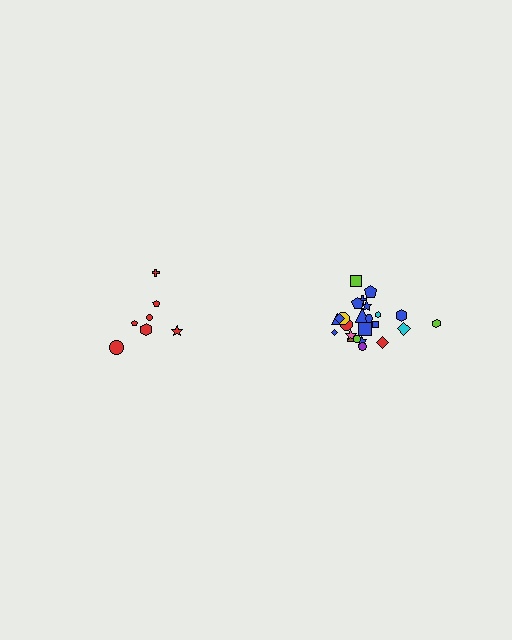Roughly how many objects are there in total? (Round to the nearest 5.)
Roughly 30 objects in total.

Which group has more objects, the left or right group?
The right group.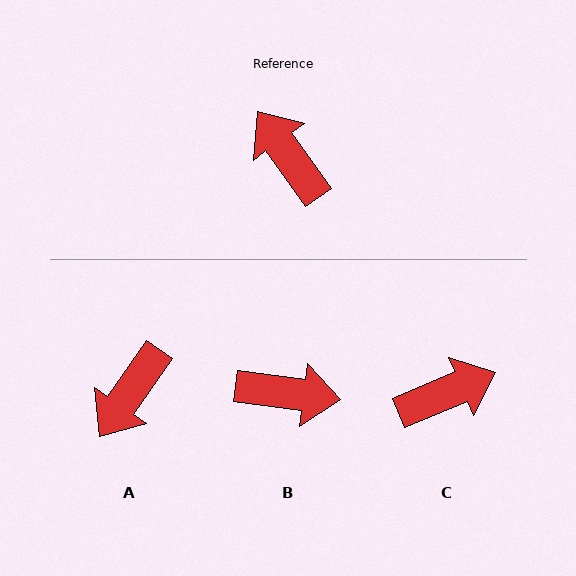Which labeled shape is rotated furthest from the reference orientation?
B, about 132 degrees away.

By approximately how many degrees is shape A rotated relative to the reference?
Approximately 110 degrees counter-clockwise.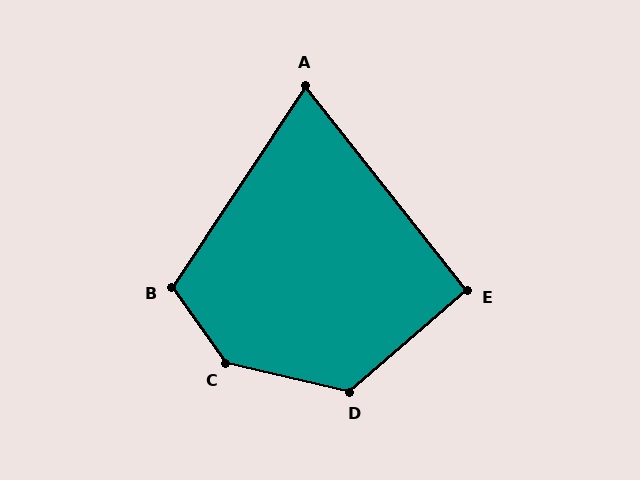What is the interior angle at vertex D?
Approximately 126 degrees (obtuse).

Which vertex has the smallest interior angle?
A, at approximately 72 degrees.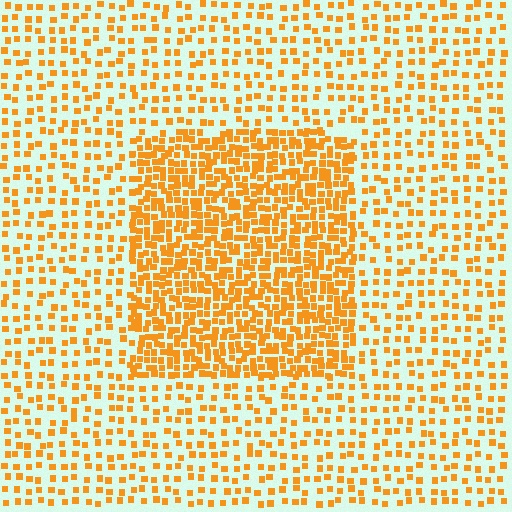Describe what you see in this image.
The image contains small orange elements arranged at two different densities. A rectangle-shaped region is visible where the elements are more densely packed than the surrounding area.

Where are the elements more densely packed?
The elements are more densely packed inside the rectangle boundary.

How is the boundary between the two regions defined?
The boundary is defined by a change in element density (approximately 2.3x ratio). All elements are the same color, size, and shape.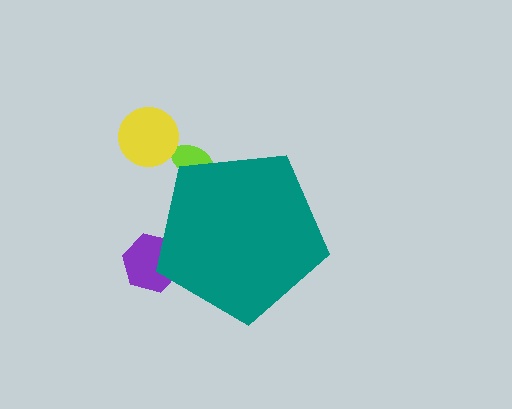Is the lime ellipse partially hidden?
Yes, the lime ellipse is partially hidden behind the teal pentagon.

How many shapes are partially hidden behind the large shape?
2 shapes are partially hidden.